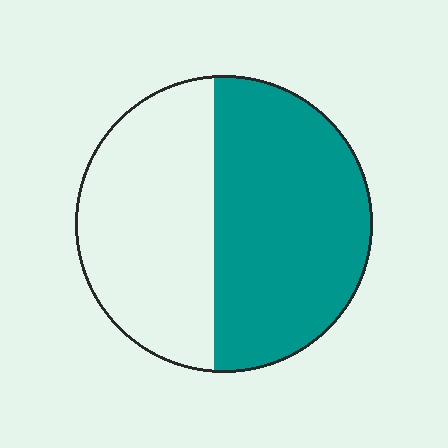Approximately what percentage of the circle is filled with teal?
Approximately 55%.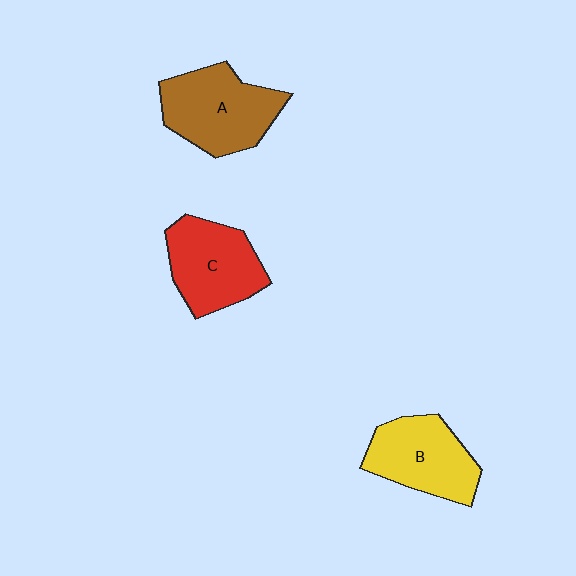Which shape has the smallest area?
Shape B (yellow).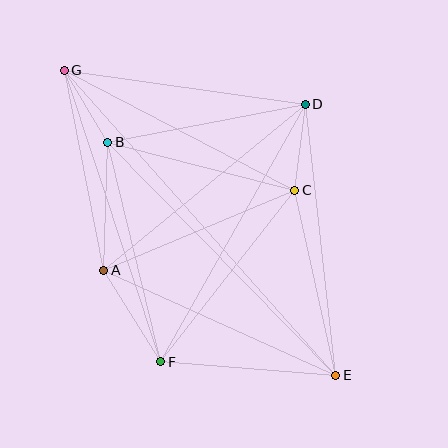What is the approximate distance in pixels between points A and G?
The distance between A and G is approximately 204 pixels.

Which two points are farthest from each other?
Points E and G are farthest from each other.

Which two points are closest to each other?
Points B and G are closest to each other.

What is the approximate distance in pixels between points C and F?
The distance between C and F is approximately 218 pixels.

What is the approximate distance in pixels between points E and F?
The distance between E and F is approximately 175 pixels.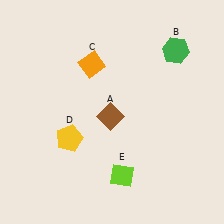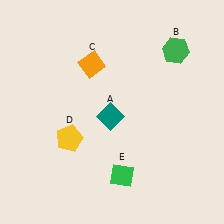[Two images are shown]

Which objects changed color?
A changed from brown to teal. E changed from lime to green.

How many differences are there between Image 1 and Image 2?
There are 2 differences between the two images.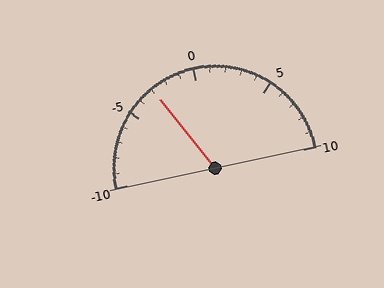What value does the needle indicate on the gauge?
The needle indicates approximately -3.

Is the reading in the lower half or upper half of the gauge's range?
The reading is in the lower half of the range (-10 to 10).